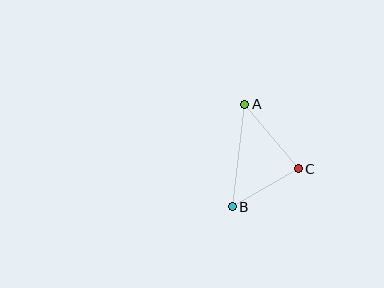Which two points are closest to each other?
Points B and C are closest to each other.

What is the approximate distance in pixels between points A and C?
The distance between A and C is approximately 83 pixels.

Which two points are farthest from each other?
Points A and B are farthest from each other.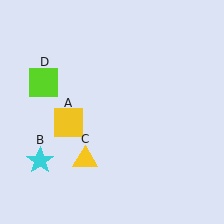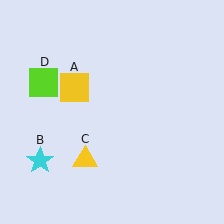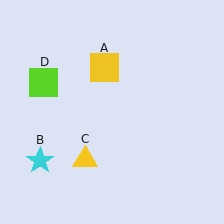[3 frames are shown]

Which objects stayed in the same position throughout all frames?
Cyan star (object B) and yellow triangle (object C) and lime square (object D) remained stationary.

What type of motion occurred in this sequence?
The yellow square (object A) rotated clockwise around the center of the scene.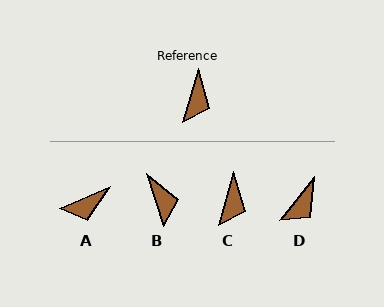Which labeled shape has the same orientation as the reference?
C.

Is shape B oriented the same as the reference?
No, it is off by about 34 degrees.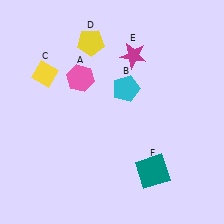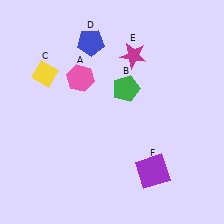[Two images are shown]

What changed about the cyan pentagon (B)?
In Image 1, B is cyan. In Image 2, it changed to green.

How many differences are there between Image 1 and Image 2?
There are 3 differences between the two images.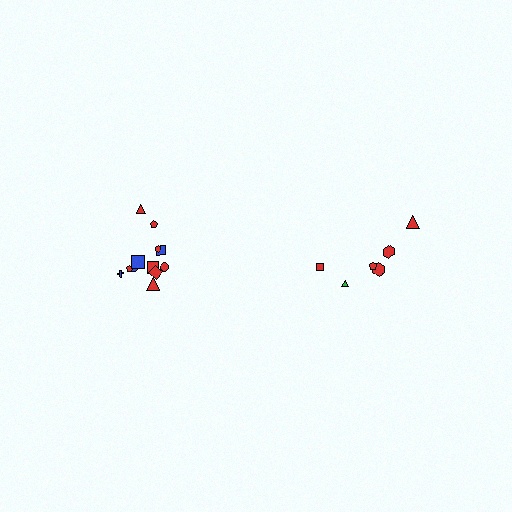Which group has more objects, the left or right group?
The left group.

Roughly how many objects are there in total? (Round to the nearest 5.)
Roughly 20 objects in total.